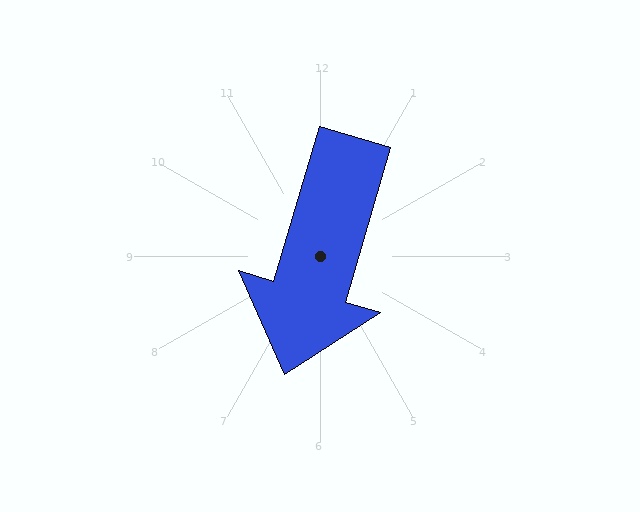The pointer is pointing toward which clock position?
Roughly 7 o'clock.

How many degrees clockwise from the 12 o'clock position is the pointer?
Approximately 196 degrees.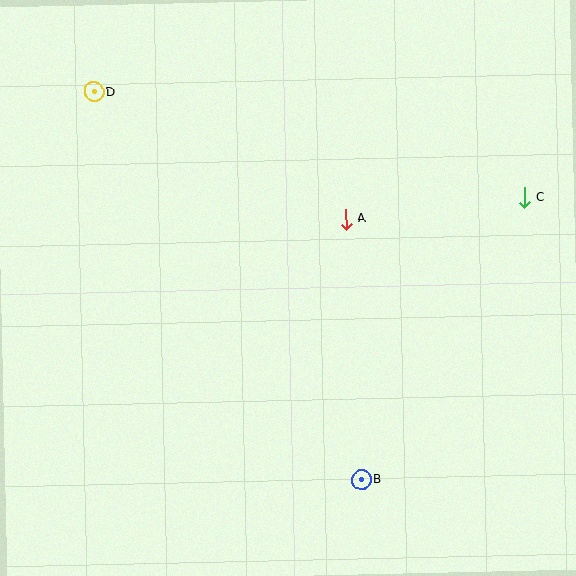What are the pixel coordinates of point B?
Point B is at (361, 480).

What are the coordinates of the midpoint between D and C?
The midpoint between D and C is at (309, 145).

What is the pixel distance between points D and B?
The distance between D and B is 471 pixels.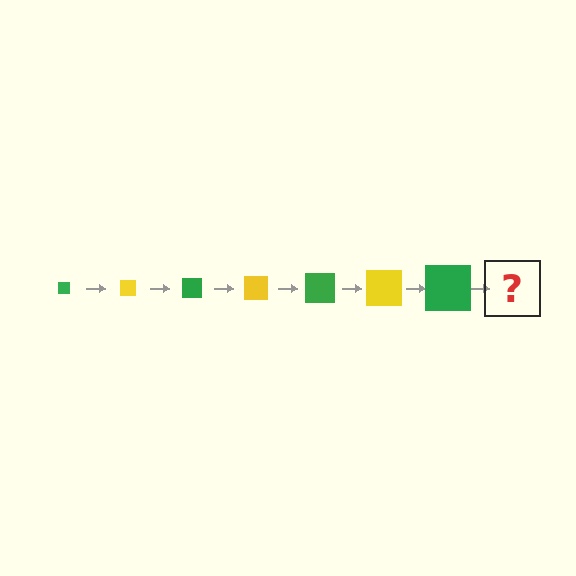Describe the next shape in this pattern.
It should be a yellow square, larger than the previous one.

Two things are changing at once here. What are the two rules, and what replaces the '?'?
The two rules are that the square grows larger each step and the color cycles through green and yellow. The '?' should be a yellow square, larger than the previous one.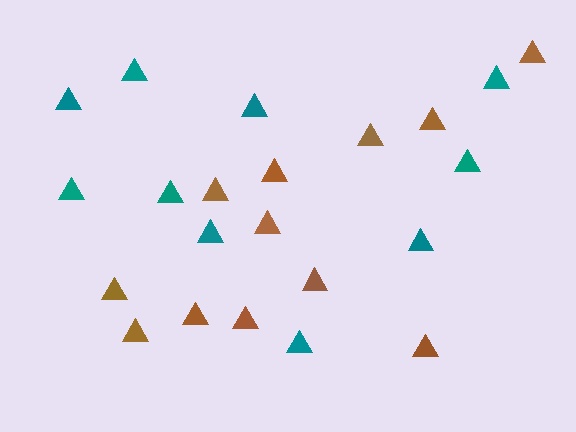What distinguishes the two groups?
There are 2 groups: one group of brown triangles (12) and one group of teal triangles (10).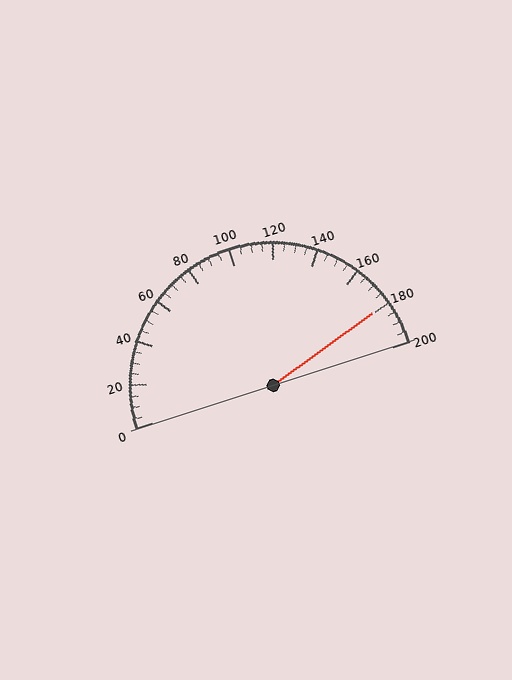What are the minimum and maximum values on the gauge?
The gauge ranges from 0 to 200.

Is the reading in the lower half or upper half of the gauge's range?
The reading is in the upper half of the range (0 to 200).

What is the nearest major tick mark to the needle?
The nearest major tick mark is 180.